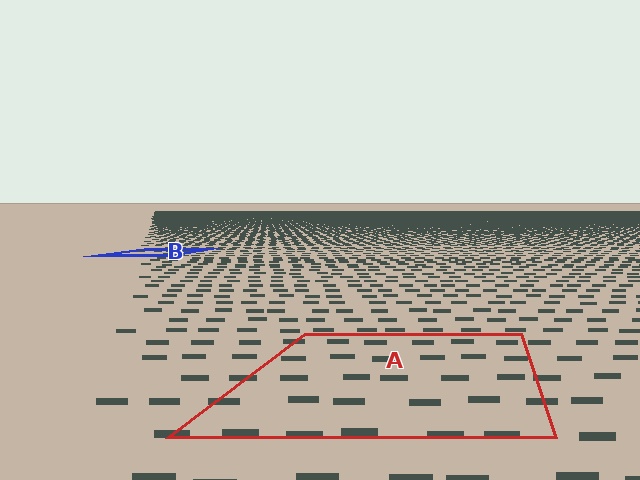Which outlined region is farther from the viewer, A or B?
Region B is farther from the viewer — the texture elements inside it appear smaller and more densely packed.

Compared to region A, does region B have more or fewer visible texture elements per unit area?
Region B has more texture elements per unit area — they are packed more densely because it is farther away.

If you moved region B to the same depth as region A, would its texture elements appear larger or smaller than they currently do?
They would appear larger. At a closer depth, the same texture elements are projected at a bigger on-screen size.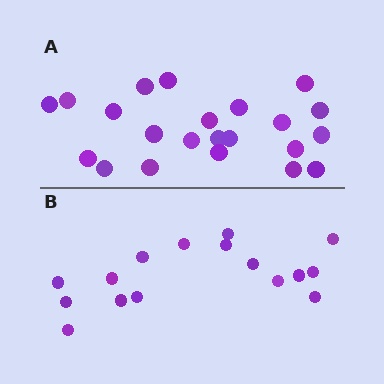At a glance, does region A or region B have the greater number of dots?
Region A (the top region) has more dots.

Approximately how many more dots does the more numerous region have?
Region A has about 6 more dots than region B.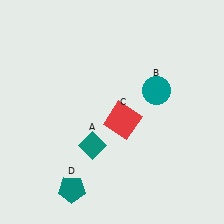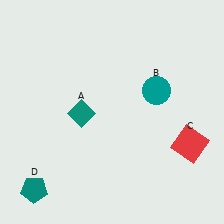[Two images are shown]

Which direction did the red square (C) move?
The red square (C) moved right.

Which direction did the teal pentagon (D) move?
The teal pentagon (D) moved left.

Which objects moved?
The objects that moved are: the teal diamond (A), the red square (C), the teal pentagon (D).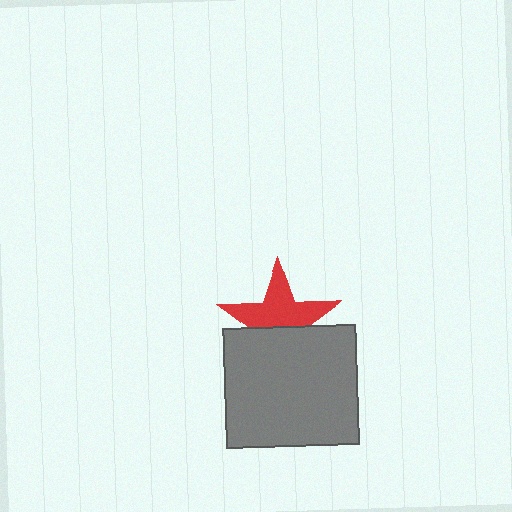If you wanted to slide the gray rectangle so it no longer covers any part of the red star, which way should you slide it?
Slide it down — that is the most direct way to separate the two shapes.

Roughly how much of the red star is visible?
About half of it is visible (roughly 59%).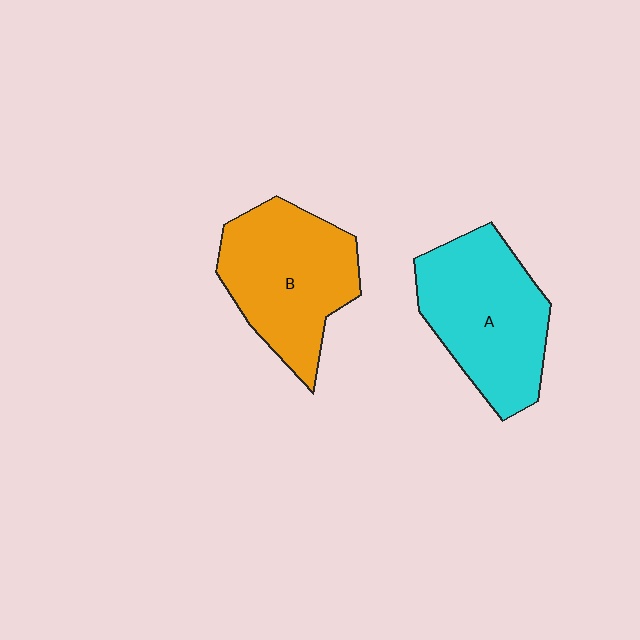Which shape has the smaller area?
Shape B (orange).